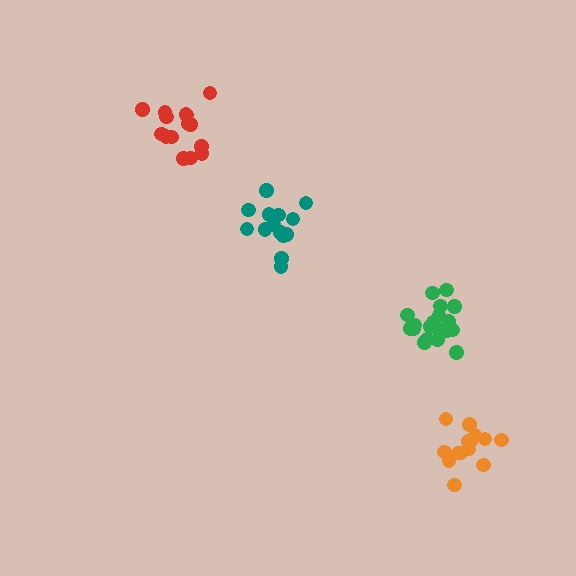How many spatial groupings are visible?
There are 4 spatial groupings.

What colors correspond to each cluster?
The clusters are colored: teal, green, orange, red.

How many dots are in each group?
Group 1: 15 dots, Group 2: 19 dots, Group 3: 14 dots, Group 4: 15 dots (63 total).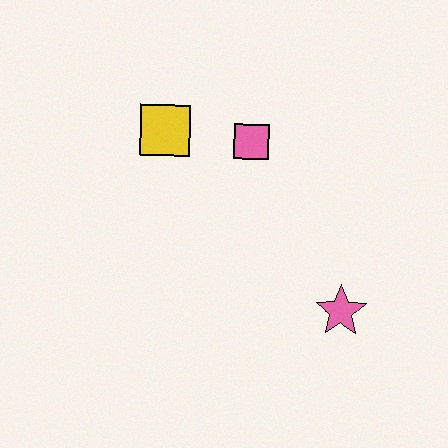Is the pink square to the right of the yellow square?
Yes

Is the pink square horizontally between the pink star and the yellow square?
Yes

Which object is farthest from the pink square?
The pink star is farthest from the pink square.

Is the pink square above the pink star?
Yes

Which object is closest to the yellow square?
The pink square is closest to the yellow square.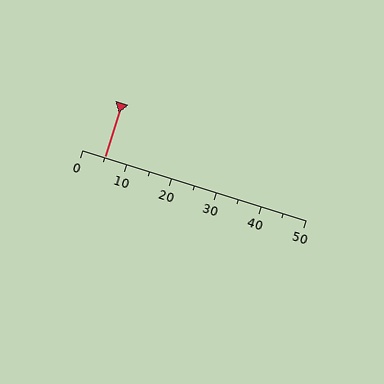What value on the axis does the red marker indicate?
The marker indicates approximately 5.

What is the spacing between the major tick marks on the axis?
The major ticks are spaced 10 apart.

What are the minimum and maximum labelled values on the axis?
The axis runs from 0 to 50.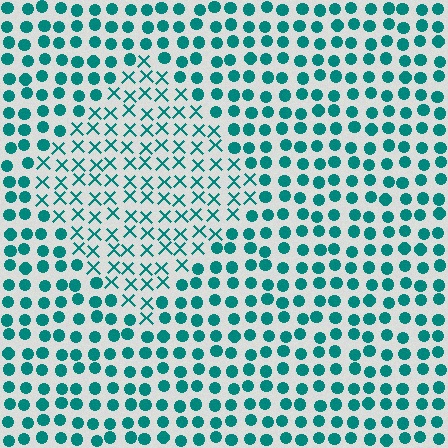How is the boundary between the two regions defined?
The boundary is defined by a change in element shape: X marks inside vs. circles outside. All elements share the same color and spacing.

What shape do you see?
I see a diamond.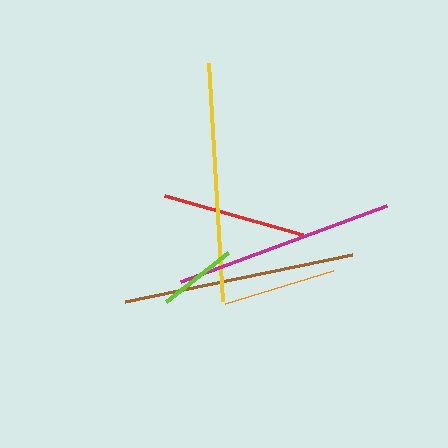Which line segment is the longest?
The yellow line is the longest at approximately 237 pixels.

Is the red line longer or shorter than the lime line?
The red line is longer than the lime line.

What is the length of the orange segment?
The orange segment is approximately 113 pixels long.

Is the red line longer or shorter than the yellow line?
The yellow line is longer than the red line.